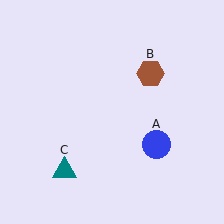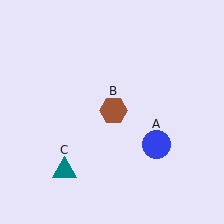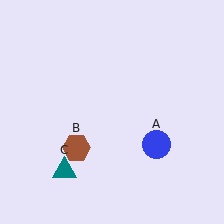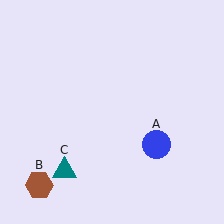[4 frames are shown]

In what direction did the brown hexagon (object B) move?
The brown hexagon (object B) moved down and to the left.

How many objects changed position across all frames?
1 object changed position: brown hexagon (object B).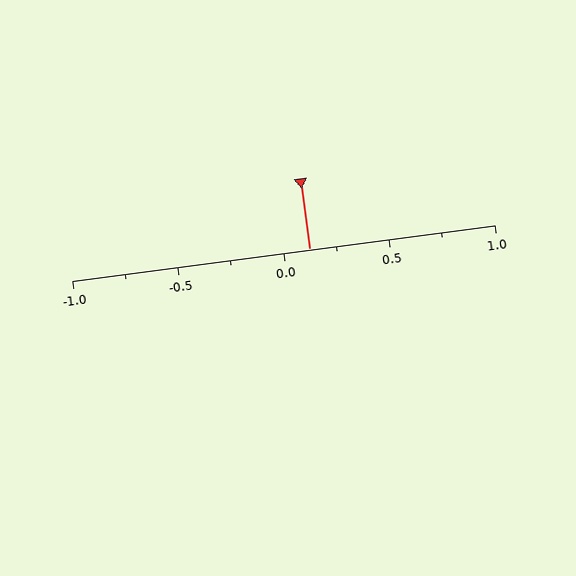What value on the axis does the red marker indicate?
The marker indicates approximately 0.12.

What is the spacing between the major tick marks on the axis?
The major ticks are spaced 0.5 apart.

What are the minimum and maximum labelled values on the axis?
The axis runs from -1.0 to 1.0.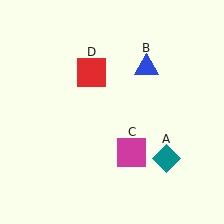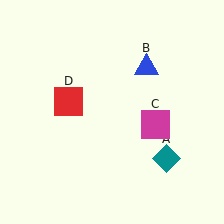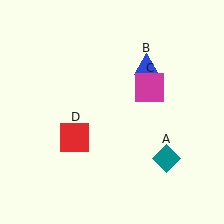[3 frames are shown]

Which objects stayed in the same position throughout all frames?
Teal diamond (object A) and blue triangle (object B) remained stationary.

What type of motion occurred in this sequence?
The magenta square (object C), red square (object D) rotated counterclockwise around the center of the scene.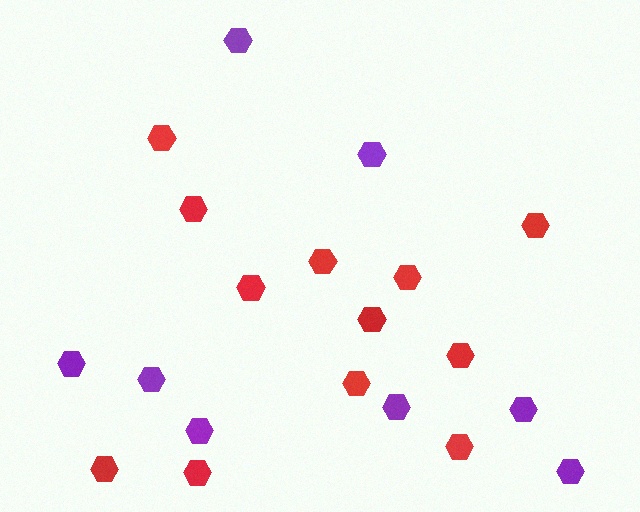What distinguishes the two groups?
There are 2 groups: one group of red hexagons (12) and one group of purple hexagons (8).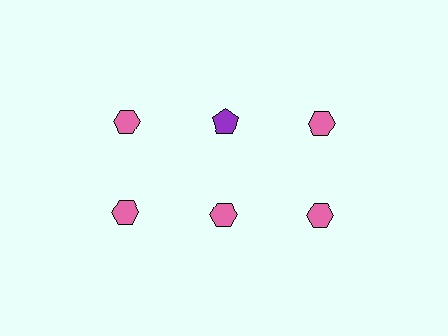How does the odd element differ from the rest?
It differs in both color (purple instead of pink) and shape (pentagon instead of hexagon).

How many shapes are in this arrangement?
There are 6 shapes arranged in a grid pattern.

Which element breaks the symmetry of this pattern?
The purple pentagon in the top row, second from left column breaks the symmetry. All other shapes are pink hexagons.